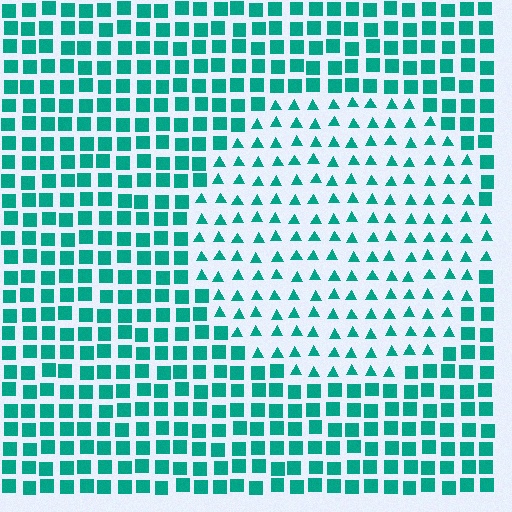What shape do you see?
I see a circle.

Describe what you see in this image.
The image is filled with small teal elements arranged in a uniform grid. A circle-shaped region contains triangles, while the surrounding area contains squares. The boundary is defined purely by the change in element shape.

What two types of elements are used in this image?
The image uses triangles inside the circle region and squares outside it.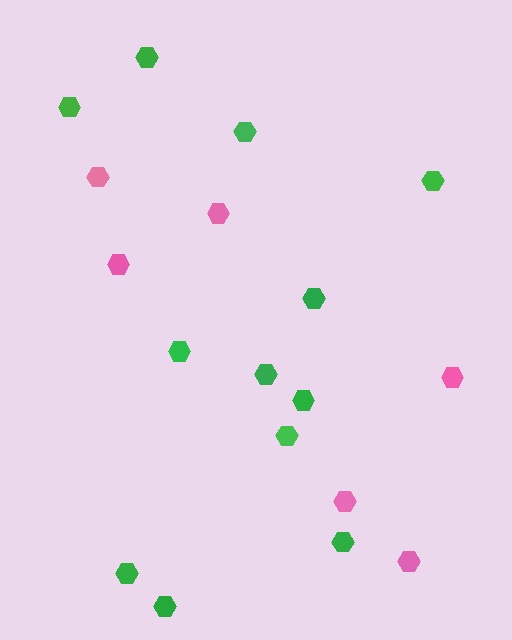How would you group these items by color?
There are 2 groups: one group of pink hexagons (6) and one group of green hexagons (12).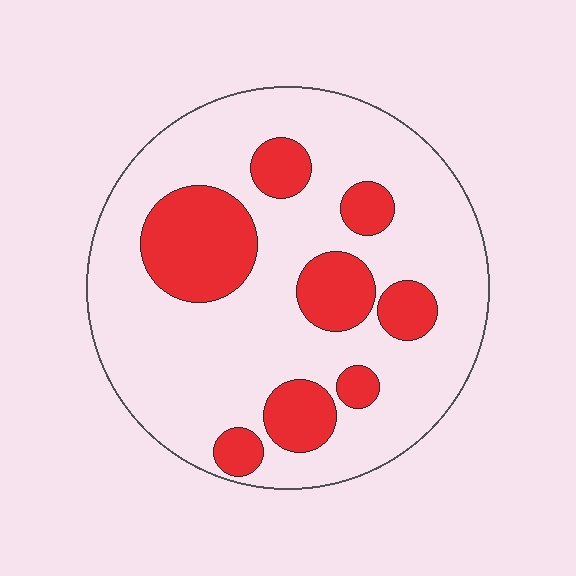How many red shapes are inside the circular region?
8.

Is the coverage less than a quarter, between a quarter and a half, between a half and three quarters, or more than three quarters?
Between a quarter and a half.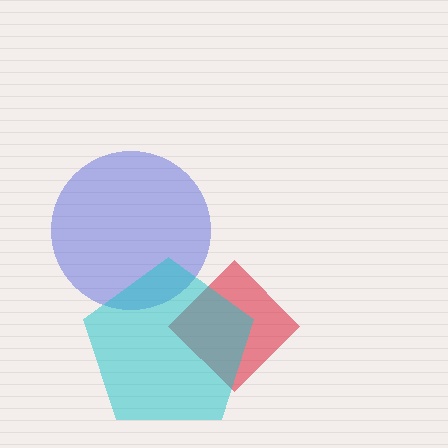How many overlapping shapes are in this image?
There are 3 overlapping shapes in the image.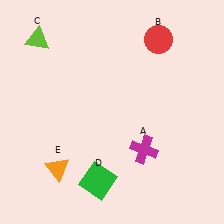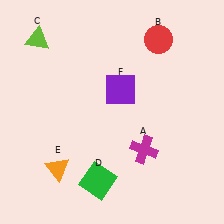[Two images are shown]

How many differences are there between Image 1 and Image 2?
There is 1 difference between the two images.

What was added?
A purple square (F) was added in Image 2.